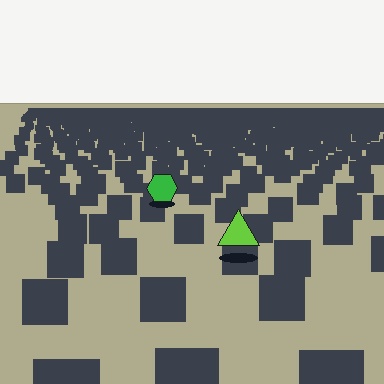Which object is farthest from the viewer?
The green hexagon is farthest from the viewer. It appears smaller and the ground texture around it is denser.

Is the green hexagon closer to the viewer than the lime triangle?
No. The lime triangle is closer — you can tell from the texture gradient: the ground texture is coarser near it.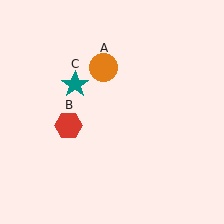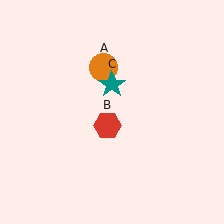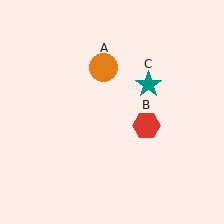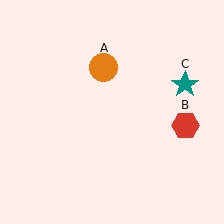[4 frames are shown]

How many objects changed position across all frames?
2 objects changed position: red hexagon (object B), teal star (object C).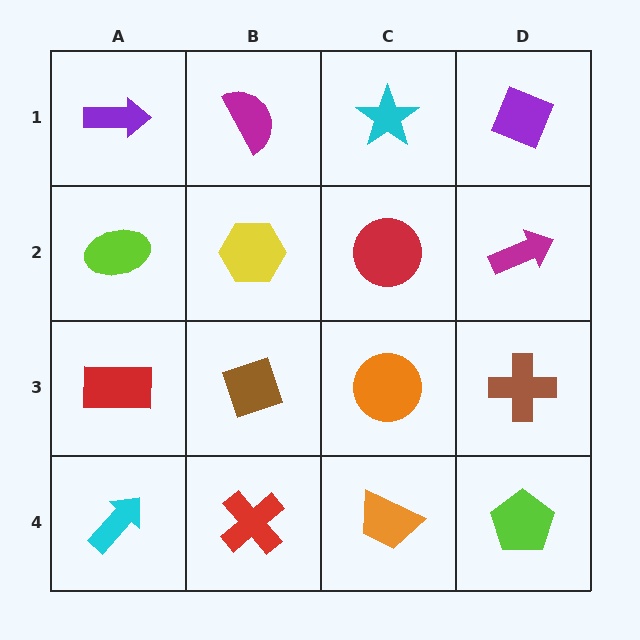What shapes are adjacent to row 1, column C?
A red circle (row 2, column C), a magenta semicircle (row 1, column B), a purple diamond (row 1, column D).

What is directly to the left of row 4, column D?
An orange trapezoid.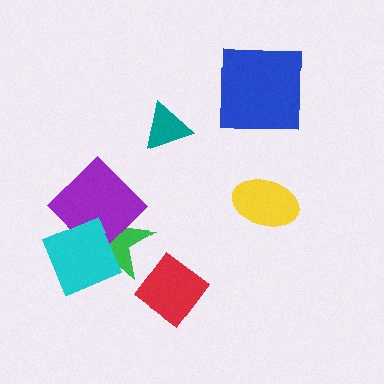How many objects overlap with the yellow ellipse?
0 objects overlap with the yellow ellipse.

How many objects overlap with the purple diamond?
2 objects overlap with the purple diamond.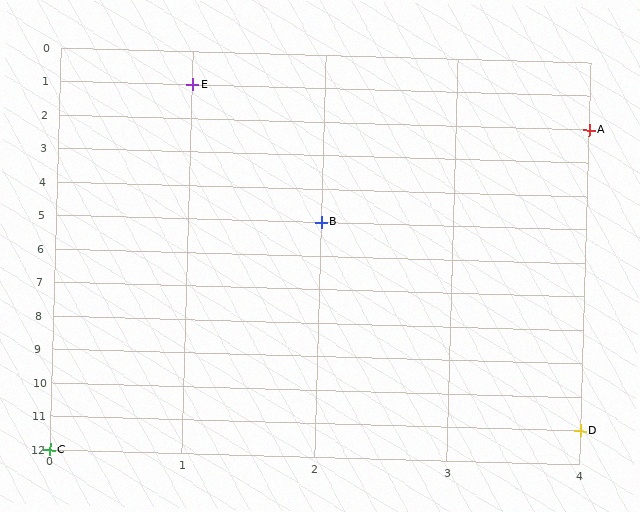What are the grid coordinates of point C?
Point C is at grid coordinates (0, 12).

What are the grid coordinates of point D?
Point D is at grid coordinates (4, 11).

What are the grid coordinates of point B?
Point B is at grid coordinates (2, 5).